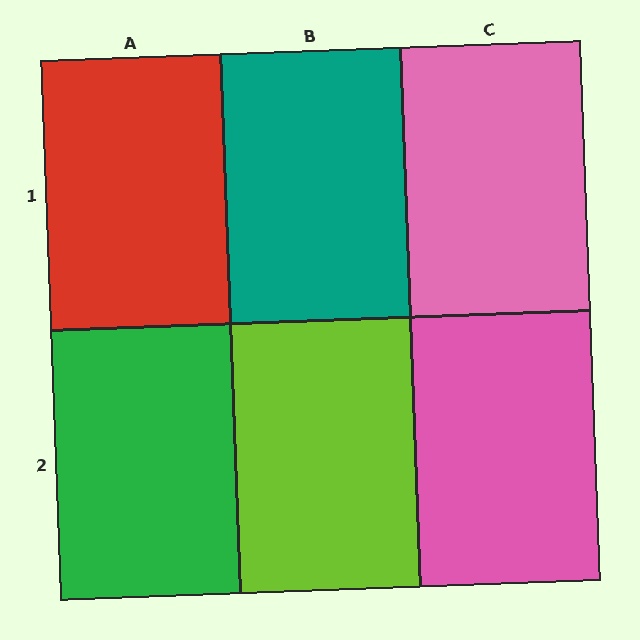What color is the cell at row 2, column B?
Lime.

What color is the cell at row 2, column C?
Pink.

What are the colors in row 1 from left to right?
Red, teal, pink.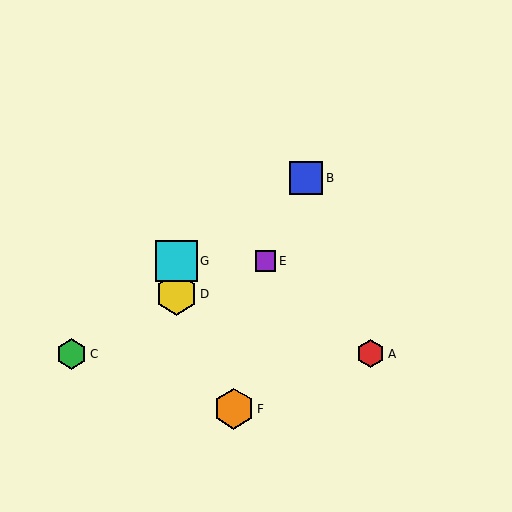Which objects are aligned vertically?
Objects D, G are aligned vertically.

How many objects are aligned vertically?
2 objects (D, G) are aligned vertically.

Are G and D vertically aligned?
Yes, both are at x≈176.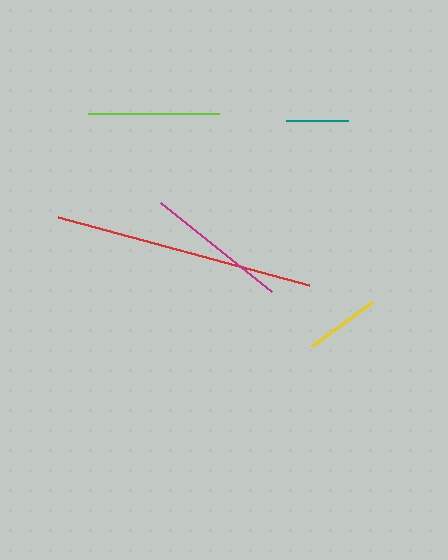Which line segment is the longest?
The red line is the longest at approximately 259 pixels.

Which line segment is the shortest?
The teal line is the shortest at approximately 62 pixels.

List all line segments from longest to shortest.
From longest to shortest: red, magenta, lime, yellow, teal.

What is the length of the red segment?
The red segment is approximately 259 pixels long.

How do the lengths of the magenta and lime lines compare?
The magenta and lime lines are approximately the same length.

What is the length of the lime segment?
The lime segment is approximately 131 pixels long.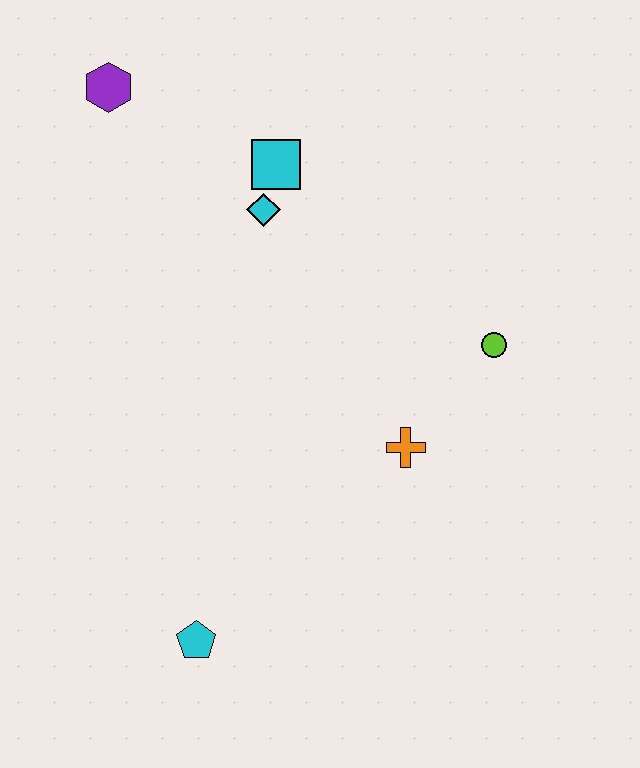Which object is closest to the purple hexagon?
The cyan square is closest to the purple hexagon.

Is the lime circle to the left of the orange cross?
No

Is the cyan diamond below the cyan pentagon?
No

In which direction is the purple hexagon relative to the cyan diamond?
The purple hexagon is to the left of the cyan diamond.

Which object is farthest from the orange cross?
The purple hexagon is farthest from the orange cross.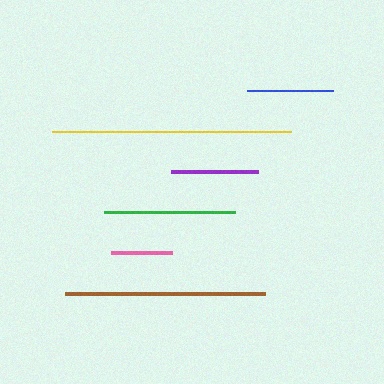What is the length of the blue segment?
The blue segment is approximately 86 pixels long.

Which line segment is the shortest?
The pink line is the shortest at approximately 62 pixels.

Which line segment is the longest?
The yellow line is the longest at approximately 239 pixels.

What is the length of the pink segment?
The pink segment is approximately 62 pixels long.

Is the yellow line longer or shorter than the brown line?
The yellow line is longer than the brown line.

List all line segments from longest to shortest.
From longest to shortest: yellow, brown, green, purple, blue, pink.